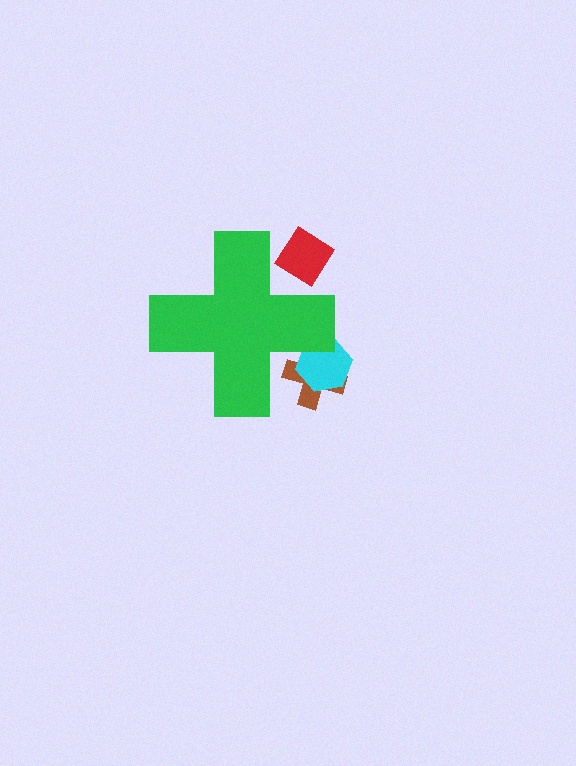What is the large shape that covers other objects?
A green cross.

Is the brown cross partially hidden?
Yes, the brown cross is partially hidden behind the green cross.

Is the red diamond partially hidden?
Yes, the red diamond is partially hidden behind the green cross.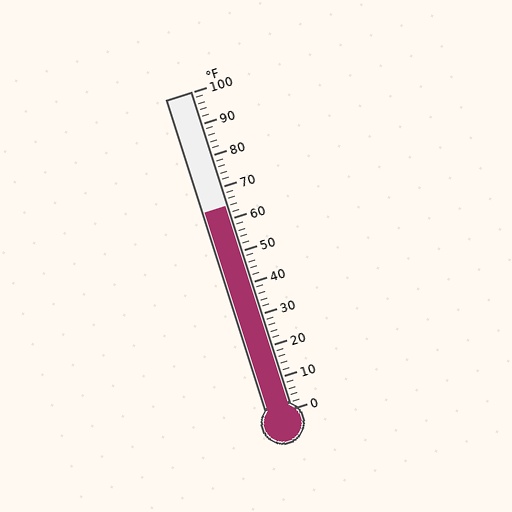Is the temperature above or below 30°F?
The temperature is above 30°F.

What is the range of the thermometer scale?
The thermometer scale ranges from 0°F to 100°F.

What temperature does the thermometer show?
The thermometer shows approximately 64°F.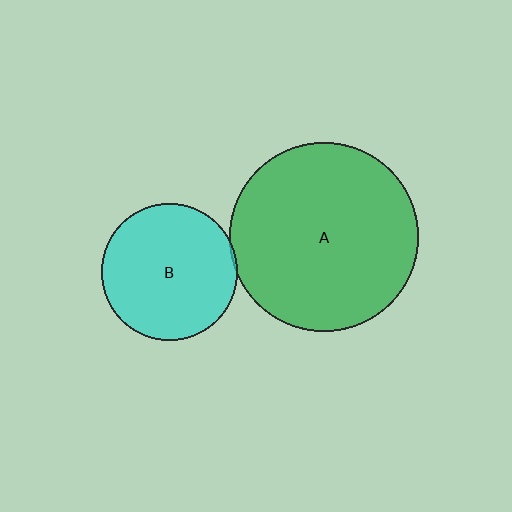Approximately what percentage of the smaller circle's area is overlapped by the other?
Approximately 5%.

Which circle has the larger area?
Circle A (green).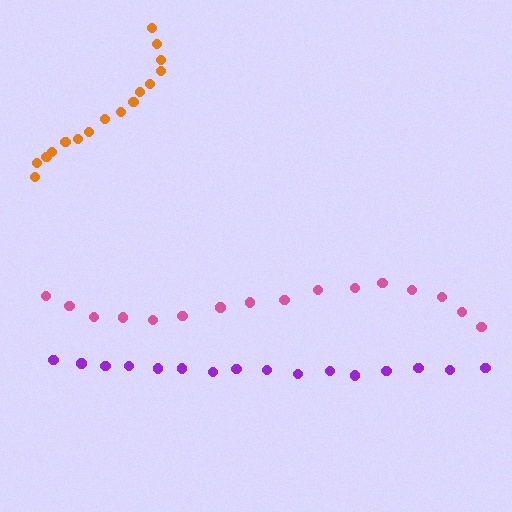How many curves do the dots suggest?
There are 3 distinct paths.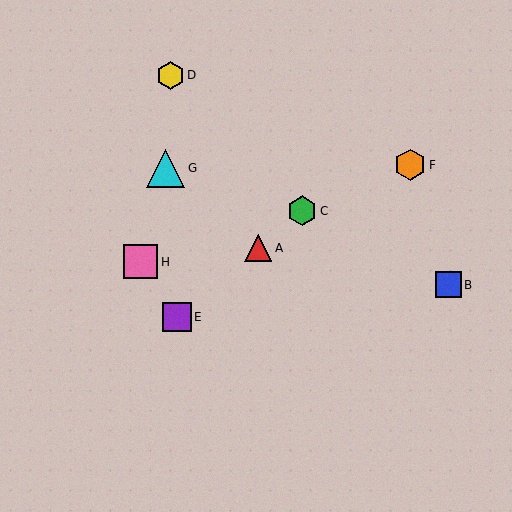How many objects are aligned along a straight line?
3 objects (A, C, E) are aligned along a straight line.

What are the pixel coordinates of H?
Object H is at (140, 262).